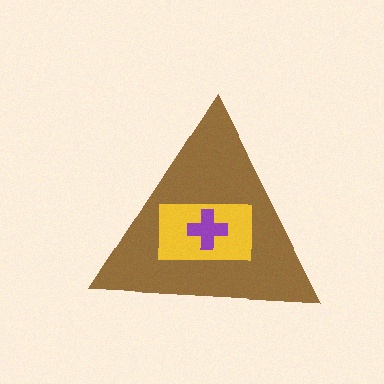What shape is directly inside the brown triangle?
The yellow rectangle.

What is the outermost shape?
The brown triangle.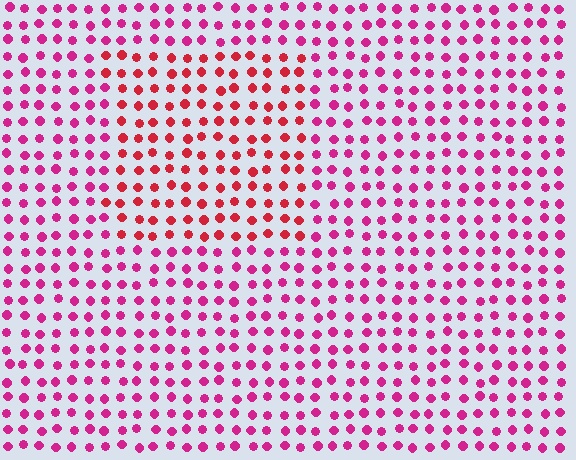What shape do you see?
I see a rectangle.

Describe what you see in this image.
The image is filled with small magenta elements in a uniform arrangement. A rectangle-shaped region is visible where the elements are tinted to a slightly different hue, forming a subtle color boundary.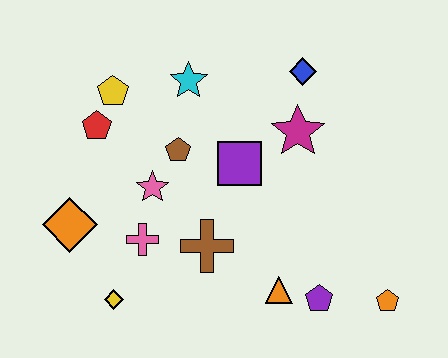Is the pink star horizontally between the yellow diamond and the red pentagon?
No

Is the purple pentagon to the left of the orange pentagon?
Yes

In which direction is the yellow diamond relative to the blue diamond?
The yellow diamond is below the blue diamond.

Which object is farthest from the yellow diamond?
The blue diamond is farthest from the yellow diamond.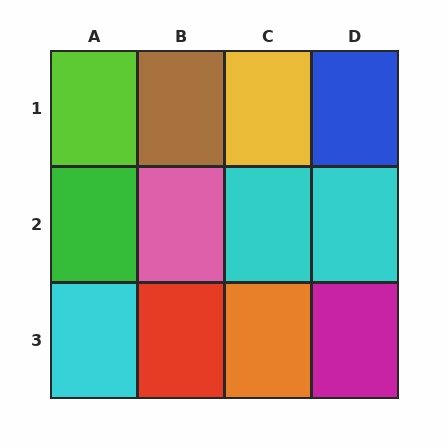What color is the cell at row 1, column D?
Blue.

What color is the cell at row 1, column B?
Brown.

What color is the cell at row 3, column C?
Orange.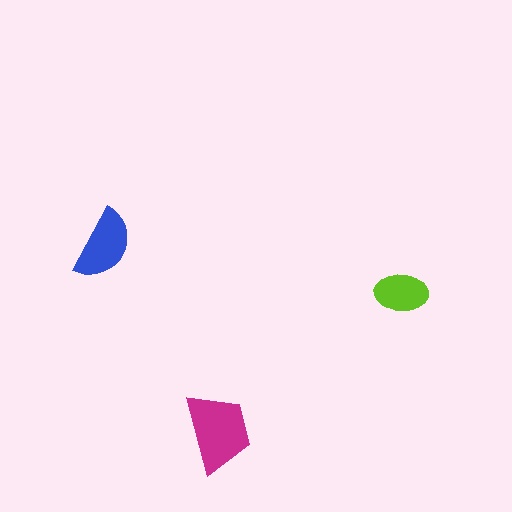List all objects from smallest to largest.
The lime ellipse, the blue semicircle, the magenta trapezoid.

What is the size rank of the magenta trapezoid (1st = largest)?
1st.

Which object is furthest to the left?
The blue semicircle is leftmost.